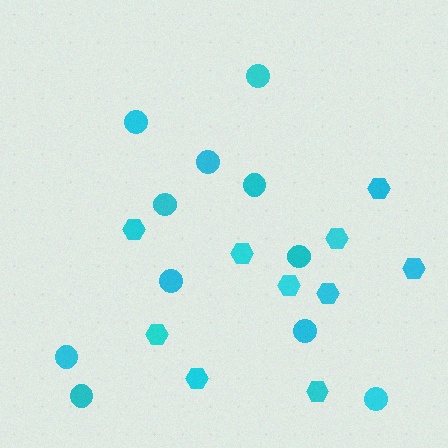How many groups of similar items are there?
There are 2 groups: one group of hexagons (10) and one group of circles (11).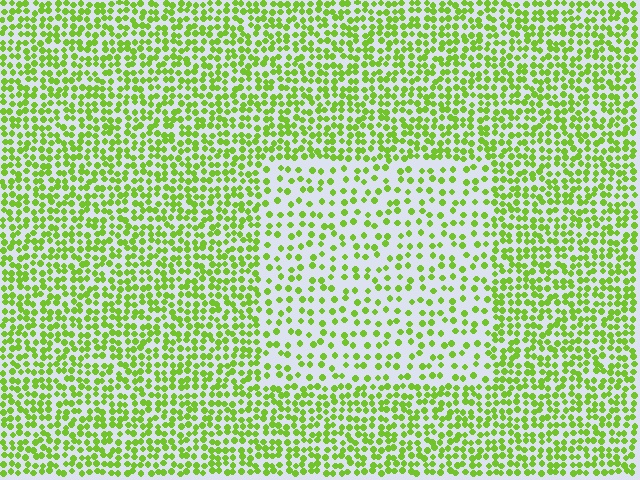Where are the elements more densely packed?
The elements are more densely packed outside the rectangle boundary.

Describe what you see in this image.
The image contains small lime elements arranged at two different densities. A rectangle-shaped region is visible where the elements are less densely packed than the surrounding area.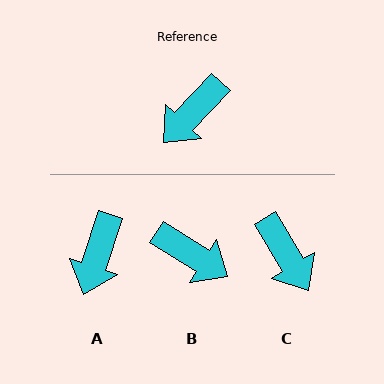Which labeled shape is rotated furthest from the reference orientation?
B, about 102 degrees away.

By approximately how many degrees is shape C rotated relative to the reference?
Approximately 74 degrees counter-clockwise.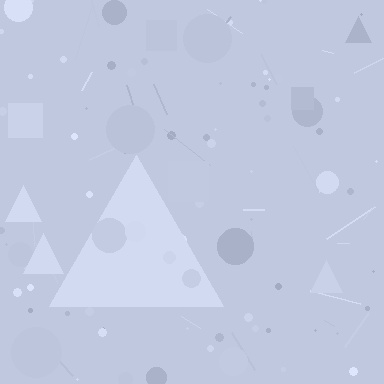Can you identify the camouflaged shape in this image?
The camouflaged shape is a triangle.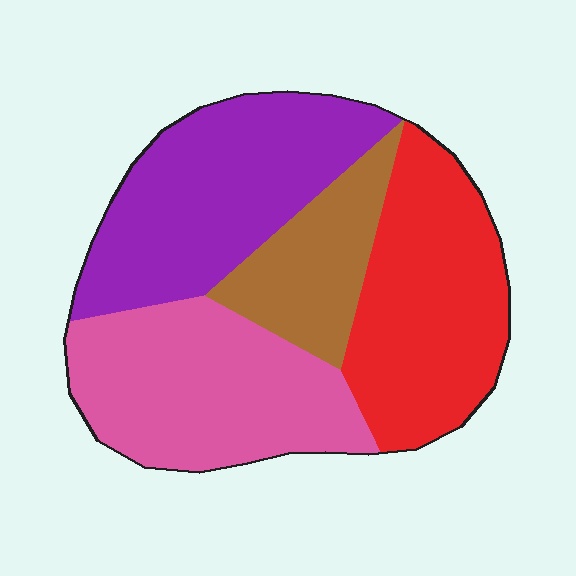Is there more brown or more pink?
Pink.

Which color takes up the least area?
Brown, at roughly 15%.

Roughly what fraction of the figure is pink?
Pink covers 29% of the figure.